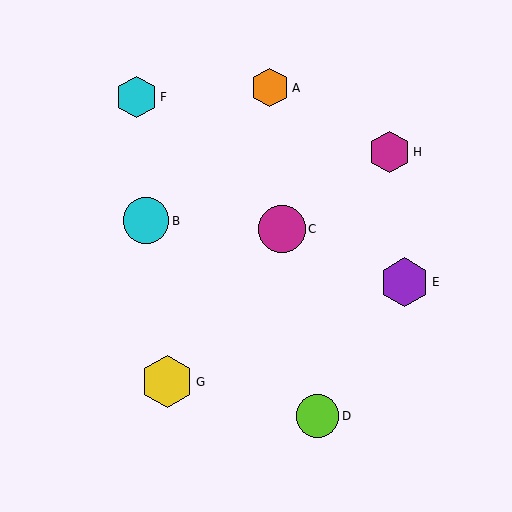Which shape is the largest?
The yellow hexagon (labeled G) is the largest.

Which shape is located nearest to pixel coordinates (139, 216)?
The cyan circle (labeled B) at (146, 221) is nearest to that location.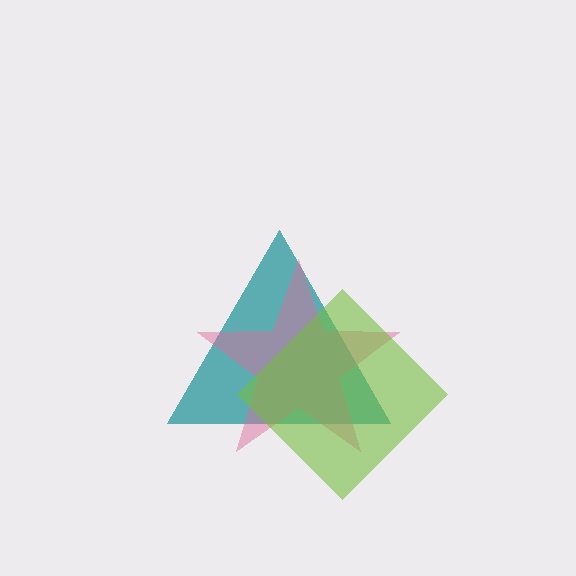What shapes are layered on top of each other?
The layered shapes are: a teal triangle, a pink star, a lime diamond.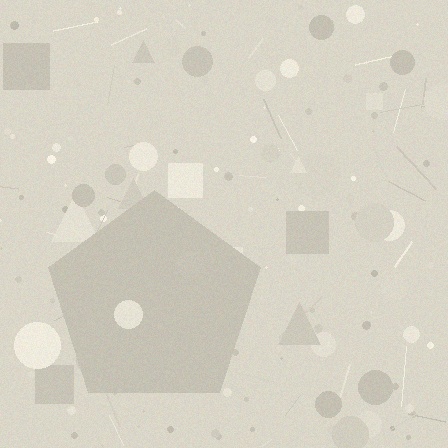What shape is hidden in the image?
A pentagon is hidden in the image.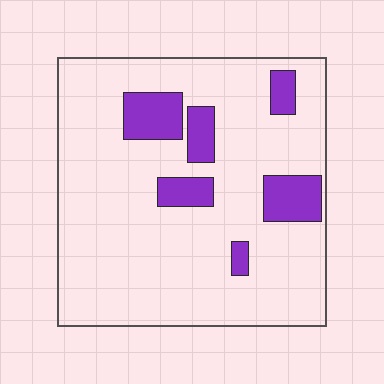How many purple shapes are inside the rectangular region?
6.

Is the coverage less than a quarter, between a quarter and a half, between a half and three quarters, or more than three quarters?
Less than a quarter.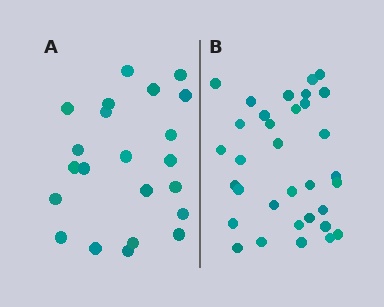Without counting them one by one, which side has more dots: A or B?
Region B (the right region) has more dots.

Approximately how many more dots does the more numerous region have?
Region B has roughly 12 or so more dots than region A.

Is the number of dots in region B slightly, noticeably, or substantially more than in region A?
Region B has substantially more. The ratio is roughly 1.5 to 1.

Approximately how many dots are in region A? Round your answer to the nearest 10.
About 20 dots. (The exact count is 22, which rounds to 20.)